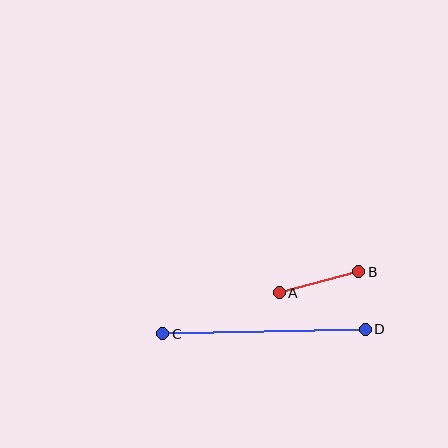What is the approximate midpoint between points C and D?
The midpoint is at approximately (264, 331) pixels.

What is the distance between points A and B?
The distance is approximately 83 pixels.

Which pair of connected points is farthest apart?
Points C and D are farthest apart.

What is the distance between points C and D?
The distance is approximately 202 pixels.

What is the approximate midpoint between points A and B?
The midpoint is at approximately (319, 282) pixels.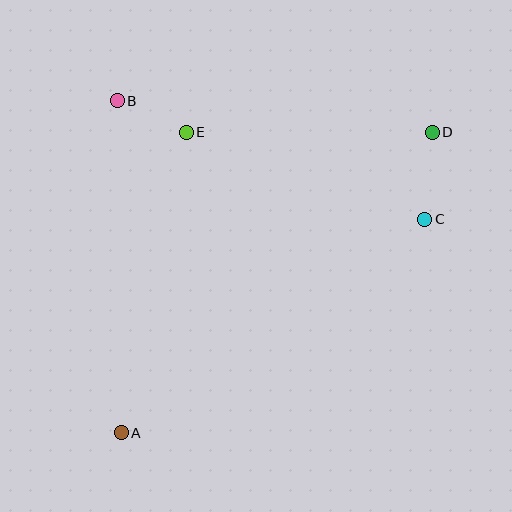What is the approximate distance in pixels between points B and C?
The distance between B and C is approximately 330 pixels.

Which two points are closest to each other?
Points B and E are closest to each other.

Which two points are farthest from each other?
Points A and D are farthest from each other.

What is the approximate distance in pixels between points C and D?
The distance between C and D is approximately 87 pixels.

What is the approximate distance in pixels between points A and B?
The distance between A and B is approximately 332 pixels.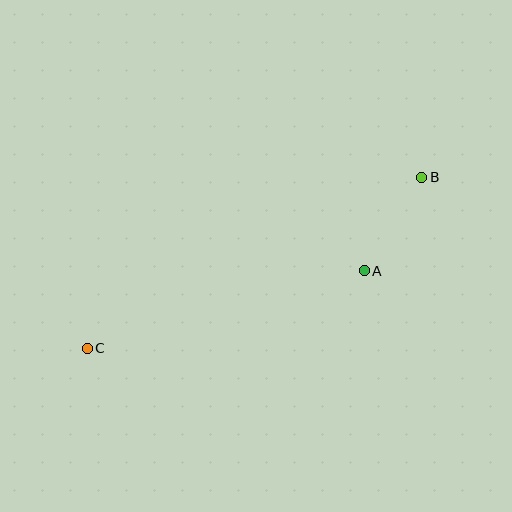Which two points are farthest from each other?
Points B and C are farthest from each other.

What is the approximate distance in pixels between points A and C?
The distance between A and C is approximately 288 pixels.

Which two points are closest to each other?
Points A and B are closest to each other.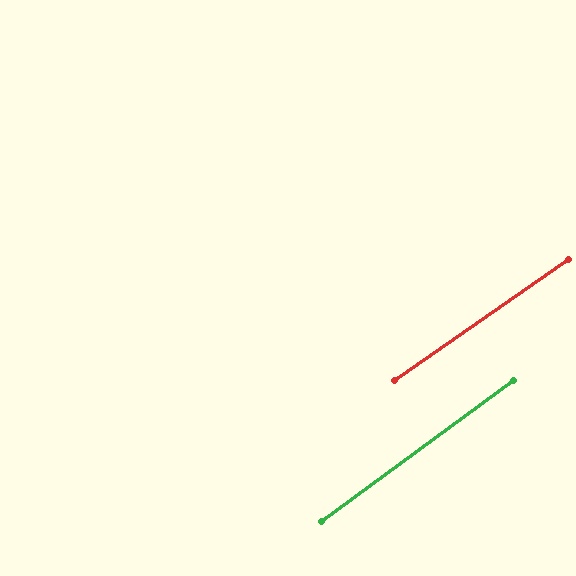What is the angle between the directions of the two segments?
Approximately 2 degrees.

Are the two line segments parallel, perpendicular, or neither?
Parallel — their directions differ by only 1.5°.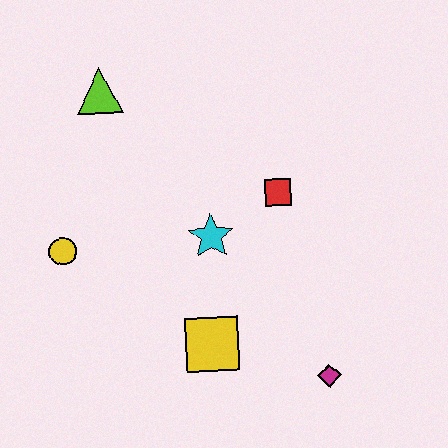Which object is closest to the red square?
The cyan star is closest to the red square.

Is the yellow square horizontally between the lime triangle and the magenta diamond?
Yes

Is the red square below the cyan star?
No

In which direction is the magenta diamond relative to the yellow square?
The magenta diamond is to the right of the yellow square.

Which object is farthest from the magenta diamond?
The lime triangle is farthest from the magenta diamond.